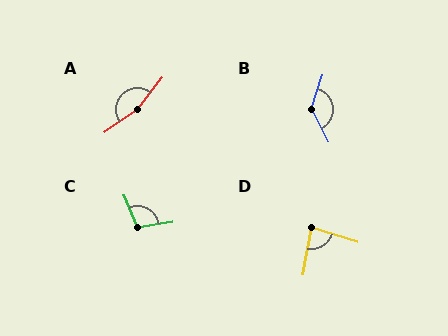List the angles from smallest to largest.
D (83°), C (104°), B (134°), A (164°).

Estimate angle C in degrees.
Approximately 104 degrees.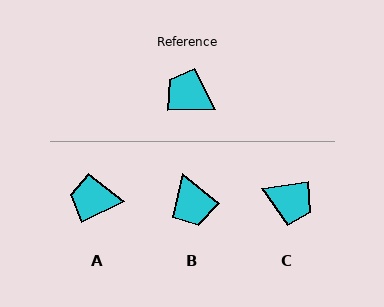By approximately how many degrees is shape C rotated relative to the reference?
Approximately 173 degrees clockwise.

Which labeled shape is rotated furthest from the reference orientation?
C, about 173 degrees away.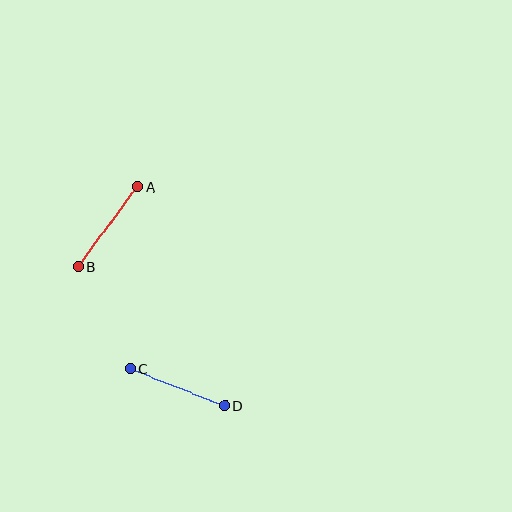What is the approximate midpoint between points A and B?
The midpoint is at approximately (108, 227) pixels.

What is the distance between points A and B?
The distance is approximately 99 pixels.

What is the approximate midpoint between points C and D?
The midpoint is at approximately (178, 387) pixels.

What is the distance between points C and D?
The distance is approximately 101 pixels.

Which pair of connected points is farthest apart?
Points C and D are farthest apart.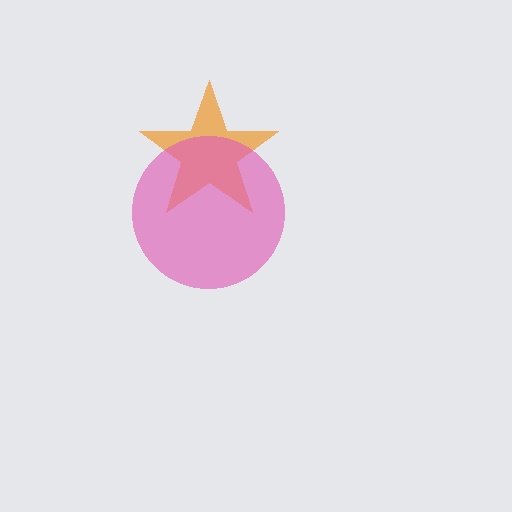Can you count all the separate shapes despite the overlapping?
Yes, there are 2 separate shapes.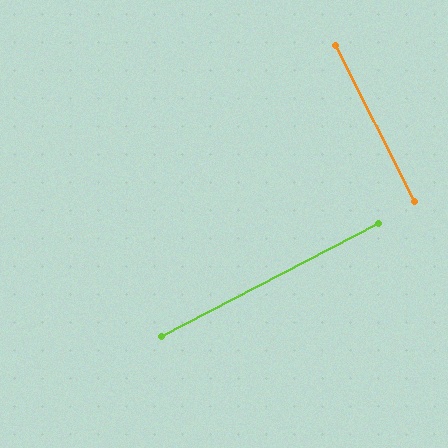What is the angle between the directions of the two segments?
Approximately 89 degrees.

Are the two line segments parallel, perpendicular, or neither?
Perpendicular — they meet at approximately 89°.